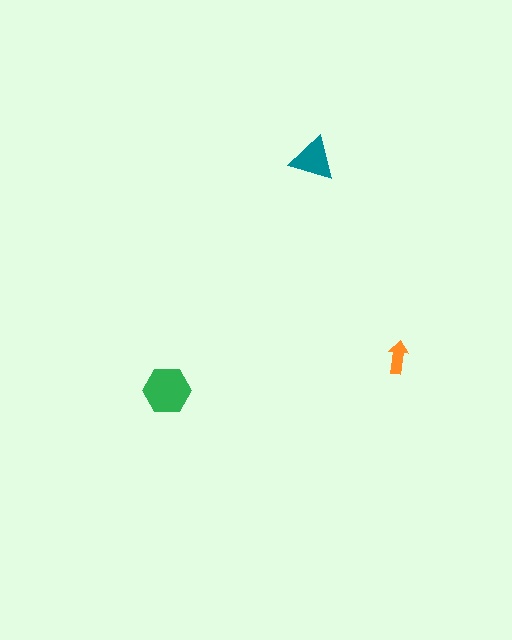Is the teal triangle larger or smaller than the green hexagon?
Smaller.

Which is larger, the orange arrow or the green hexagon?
The green hexagon.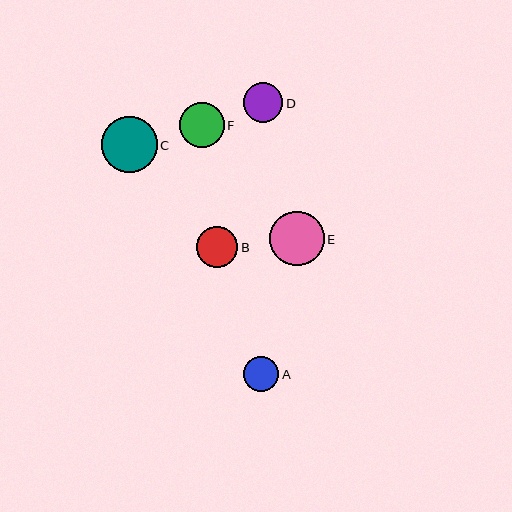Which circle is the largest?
Circle C is the largest with a size of approximately 56 pixels.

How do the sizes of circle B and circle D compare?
Circle B and circle D are approximately the same size.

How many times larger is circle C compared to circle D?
Circle C is approximately 1.4 times the size of circle D.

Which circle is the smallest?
Circle A is the smallest with a size of approximately 35 pixels.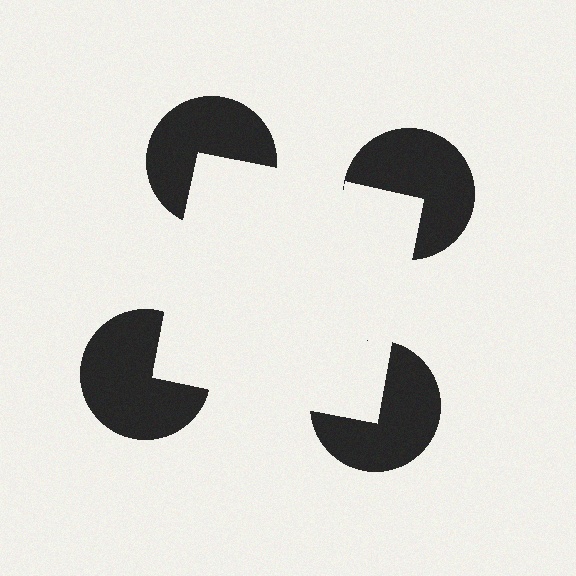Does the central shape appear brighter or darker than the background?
It typically appears slightly brighter than the background, even though no actual brightness change is drawn.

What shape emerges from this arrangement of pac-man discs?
An illusory square — its edges are inferred from the aligned wedge cuts in the pac-man discs, not physically drawn.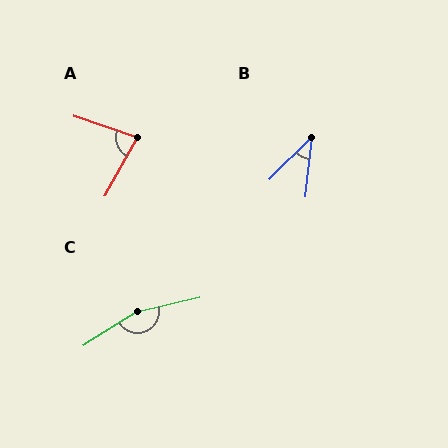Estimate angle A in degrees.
Approximately 80 degrees.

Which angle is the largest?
C, at approximately 161 degrees.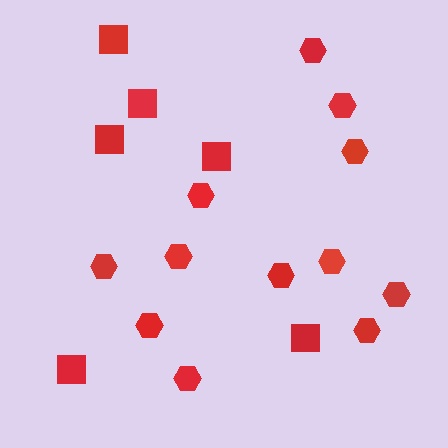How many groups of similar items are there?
There are 2 groups: one group of hexagons (12) and one group of squares (6).